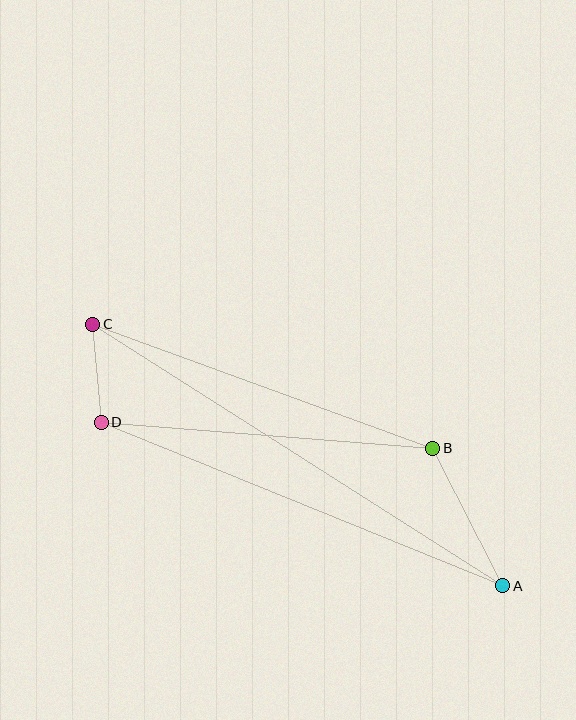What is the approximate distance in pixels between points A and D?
The distance between A and D is approximately 434 pixels.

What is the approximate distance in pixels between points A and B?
The distance between A and B is approximately 154 pixels.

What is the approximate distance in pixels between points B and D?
The distance between B and D is approximately 333 pixels.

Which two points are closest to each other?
Points C and D are closest to each other.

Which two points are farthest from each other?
Points A and C are farthest from each other.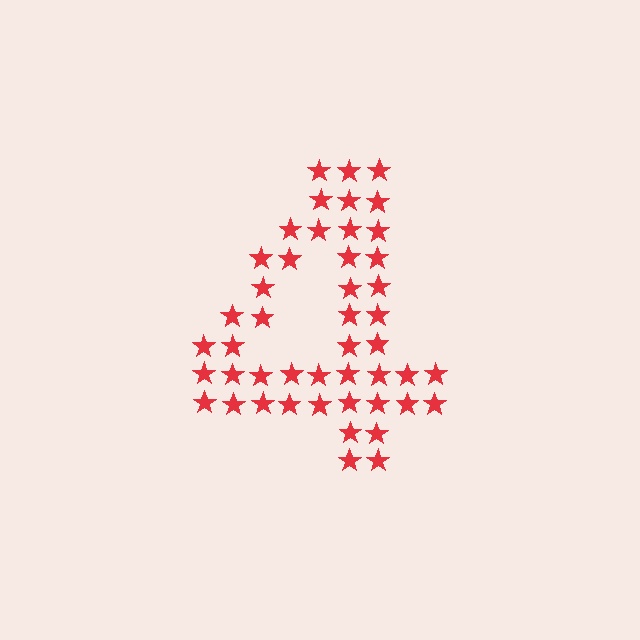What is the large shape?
The large shape is the digit 4.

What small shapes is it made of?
It is made of small stars.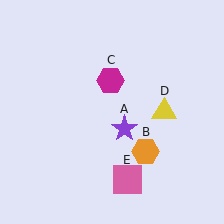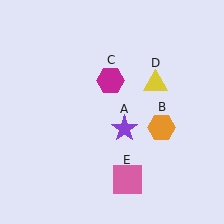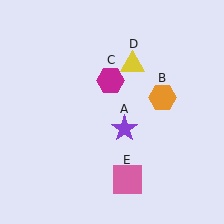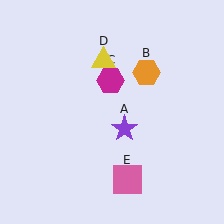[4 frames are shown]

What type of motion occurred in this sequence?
The orange hexagon (object B), yellow triangle (object D) rotated counterclockwise around the center of the scene.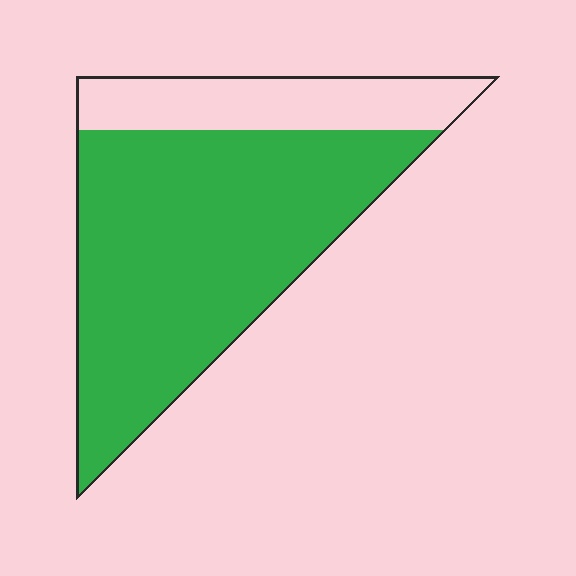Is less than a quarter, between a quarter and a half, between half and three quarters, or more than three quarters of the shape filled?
More than three quarters.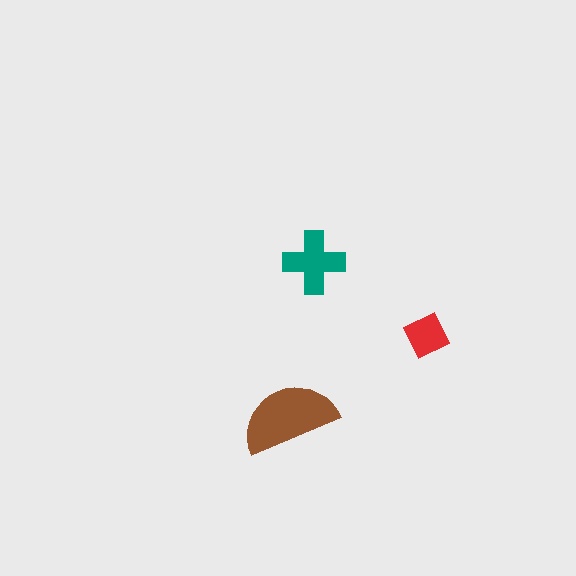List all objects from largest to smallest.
The brown semicircle, the teal cross, the red square.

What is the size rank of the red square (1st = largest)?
3rd.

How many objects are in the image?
There are 3 objects in the image.